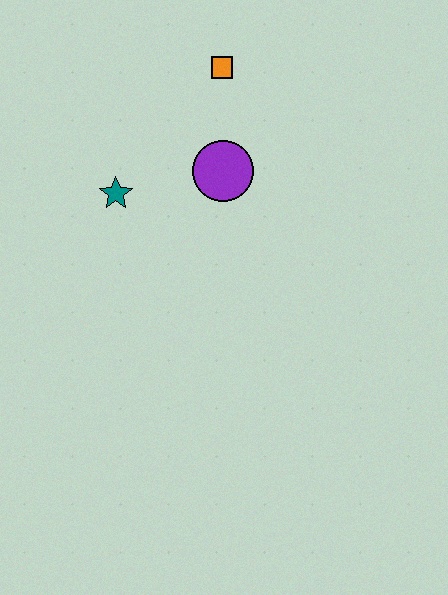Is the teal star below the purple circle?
Yes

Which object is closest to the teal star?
The purple circle is closest to the teal star.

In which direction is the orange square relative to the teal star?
The orange square is above the teal star.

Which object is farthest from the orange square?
The teal star is farthest from the orange square.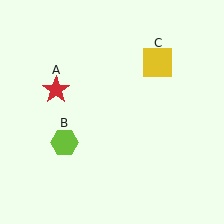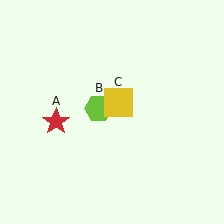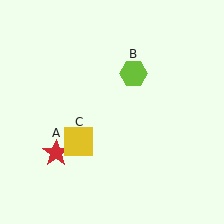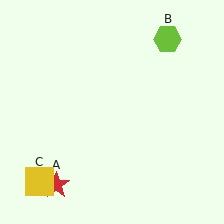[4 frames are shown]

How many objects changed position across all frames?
3 objects changed position: red star (object A), lime hexagon (object B), yellow square (object C).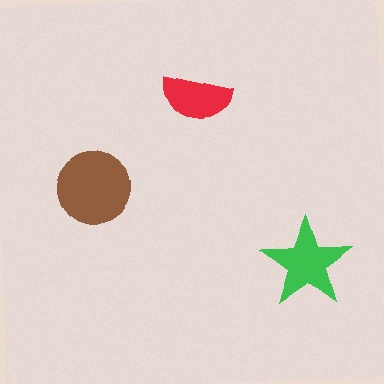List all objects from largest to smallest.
The brown circle, the green star, the red semicircle.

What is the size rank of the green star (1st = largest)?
2nd.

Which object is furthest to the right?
The green star is rightmost.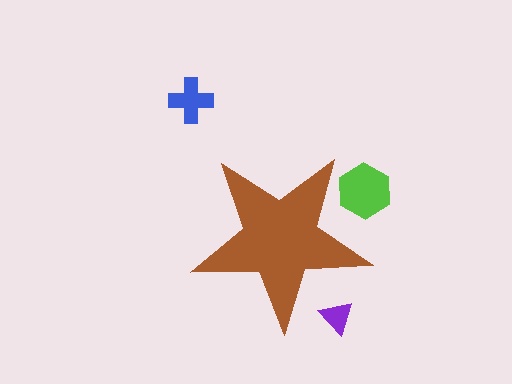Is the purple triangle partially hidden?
Yes, the purple triangle is partially hidden behind the brown star.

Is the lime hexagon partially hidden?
Yes, the lime hexagon is partially hidden behind the brown star.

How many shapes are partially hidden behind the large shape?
2 shapes are partially hidden.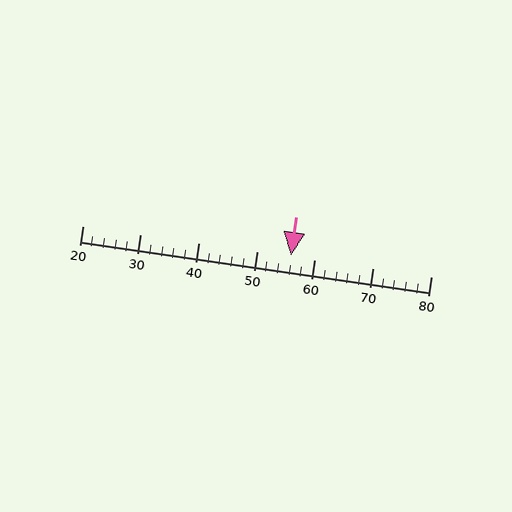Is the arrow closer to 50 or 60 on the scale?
The arrow is closer to 60.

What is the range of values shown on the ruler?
The ruler shows values from 20 to 80.